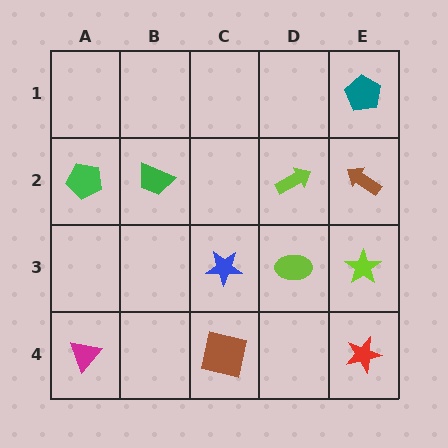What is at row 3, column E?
A lime star.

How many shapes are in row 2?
4 shapes.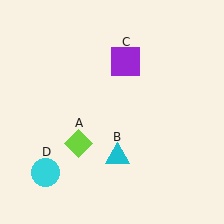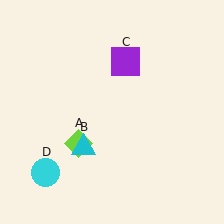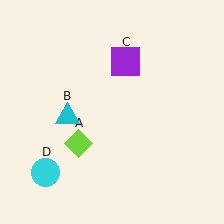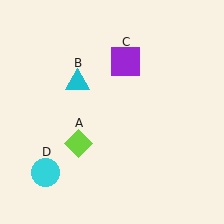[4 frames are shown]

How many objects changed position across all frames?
1 object changed position: cyan triangle (object B).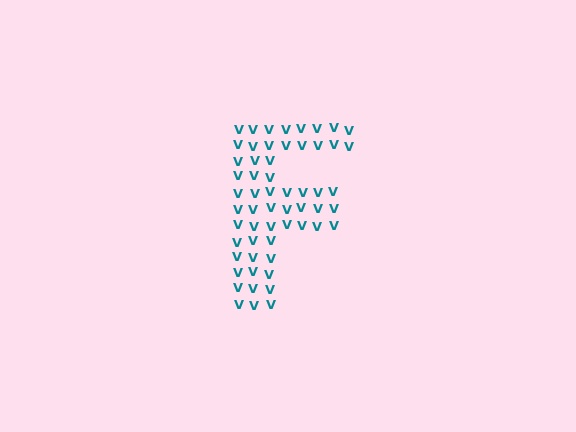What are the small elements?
The small elements are letter V's.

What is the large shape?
The large shape is the letter F.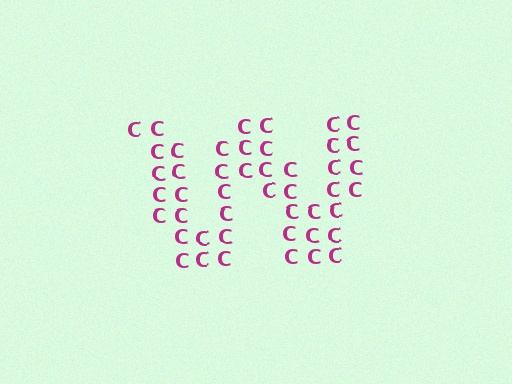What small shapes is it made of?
It is made of small letter C's.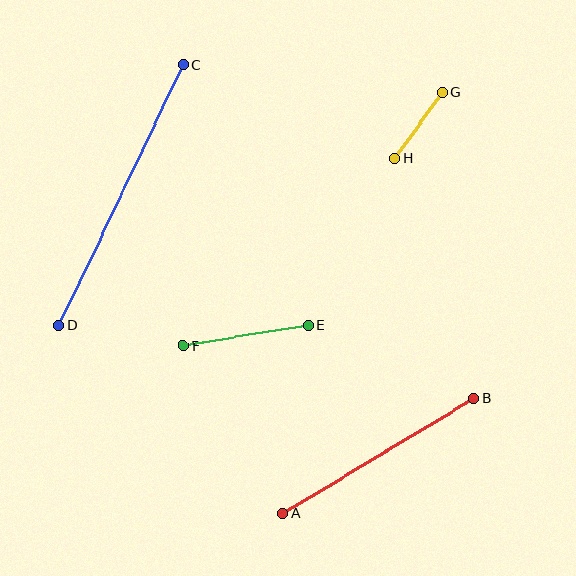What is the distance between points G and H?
The distance is approximately 81 pixels.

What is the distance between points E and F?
The distance is approximately 127 pixels.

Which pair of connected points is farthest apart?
Points C and D are farthest apart.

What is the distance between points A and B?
The distance is approximately 223 pixels.